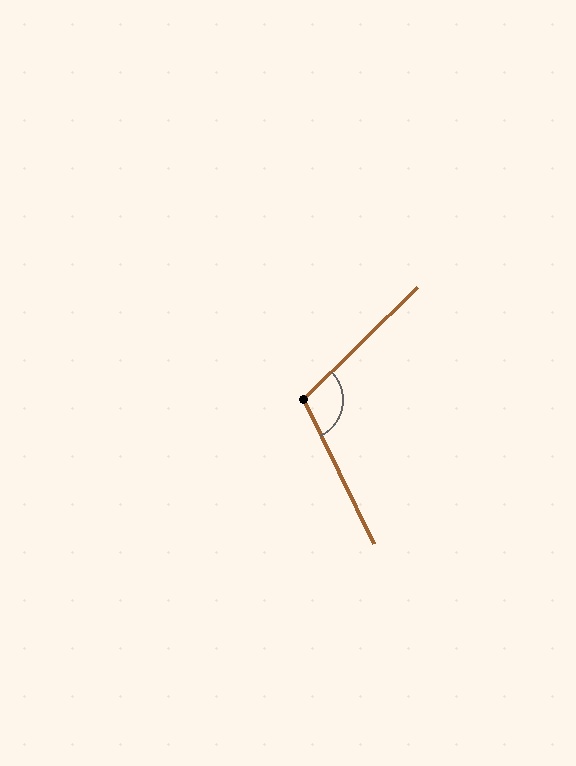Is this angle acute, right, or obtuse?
It is obtuse.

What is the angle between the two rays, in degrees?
Approximately 109 degrees.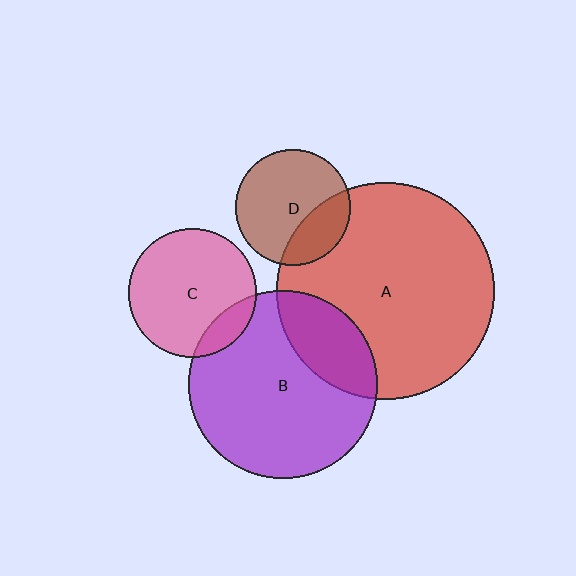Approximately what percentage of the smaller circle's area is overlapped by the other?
Approximately 25%.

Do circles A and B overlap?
Yes.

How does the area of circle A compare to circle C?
Approximately 2.9 times.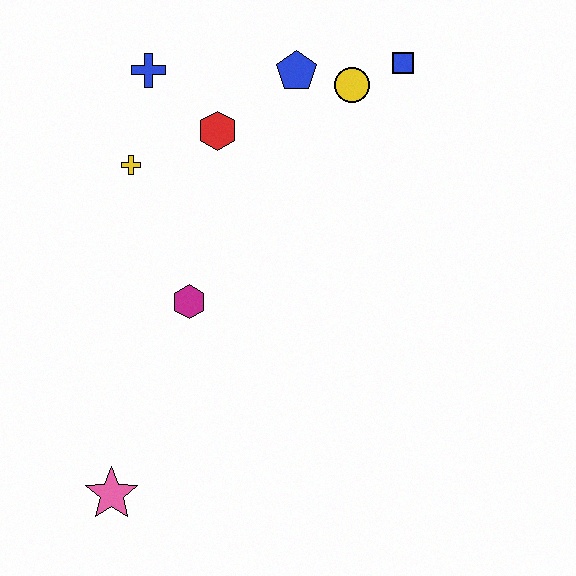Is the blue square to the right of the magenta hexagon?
Yes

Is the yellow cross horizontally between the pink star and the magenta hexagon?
Yes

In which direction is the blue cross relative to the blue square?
The blue cross is to the left of the blue square.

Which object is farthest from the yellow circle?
The pink star is farthest from the yellow circle.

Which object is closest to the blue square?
The yellow circle is closest to the blue square.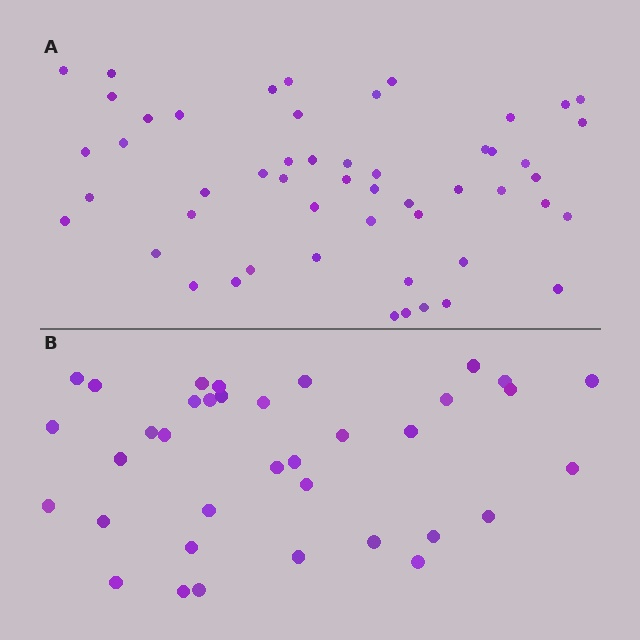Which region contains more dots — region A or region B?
Region A (the top region) has more dots.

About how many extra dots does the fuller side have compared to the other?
Region A has approximately 15 more dots than region B.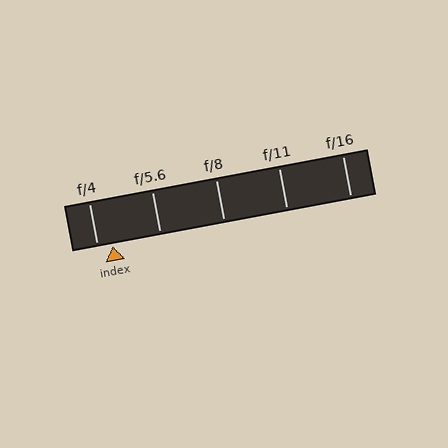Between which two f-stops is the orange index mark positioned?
The index mark is between f/4 and f/5.6.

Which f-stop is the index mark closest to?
The index mark is closest to f/4.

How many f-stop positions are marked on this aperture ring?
There are 5 f-stop positions marked.